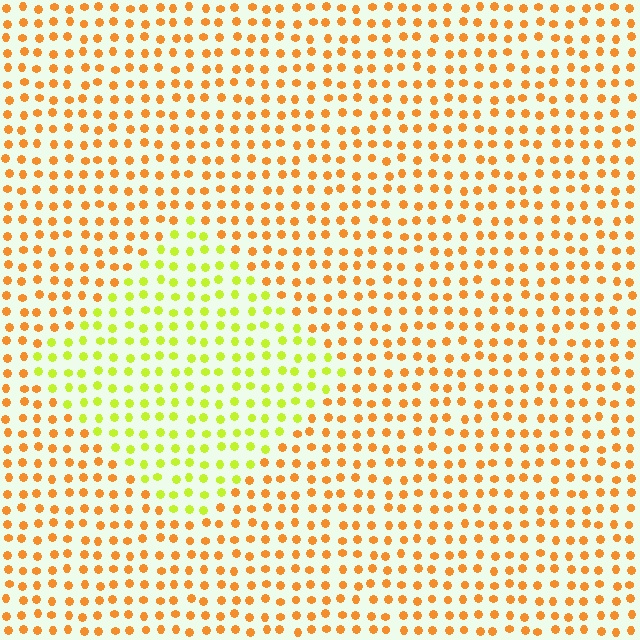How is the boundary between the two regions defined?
The boundary is defined purely by a slight shift in hue (about 46 degrees). Spacing, size, and orientation are identical on both sides.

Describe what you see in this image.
The image is filled with small orange elements in a uniform arrangement. A diamond-shaped region is visible where the elements are tinted to a slightly different hue, forming a subtle color boundary.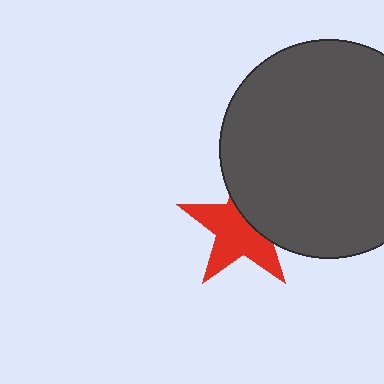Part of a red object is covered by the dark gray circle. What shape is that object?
It is a star.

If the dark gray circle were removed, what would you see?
You would see the complete red star.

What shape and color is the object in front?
The object in front is a dark gray circle.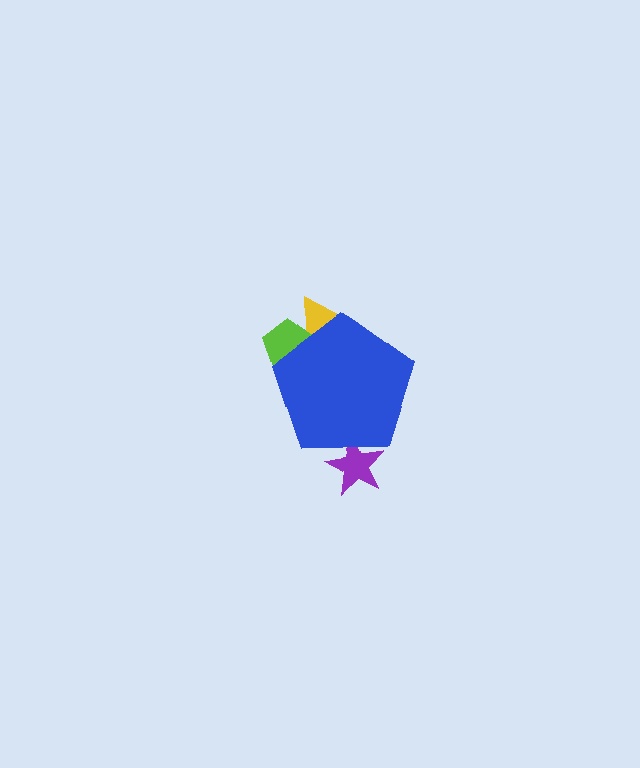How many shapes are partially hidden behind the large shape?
3 shapes are partially hidden.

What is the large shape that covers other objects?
A blue pentagon.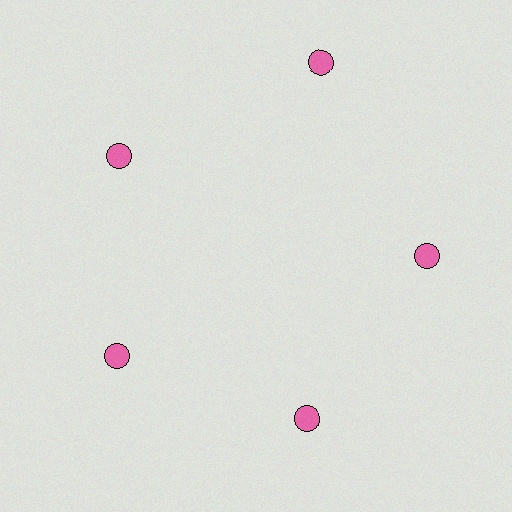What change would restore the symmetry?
The symmetry would be restored by moving it inward, back onto the ring so that all 5 circles sit at equal angles and equal distance from the center.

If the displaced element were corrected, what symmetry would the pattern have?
It would have 5-fold rotational symmetry — the pattern would map onto itself every 72 degrees.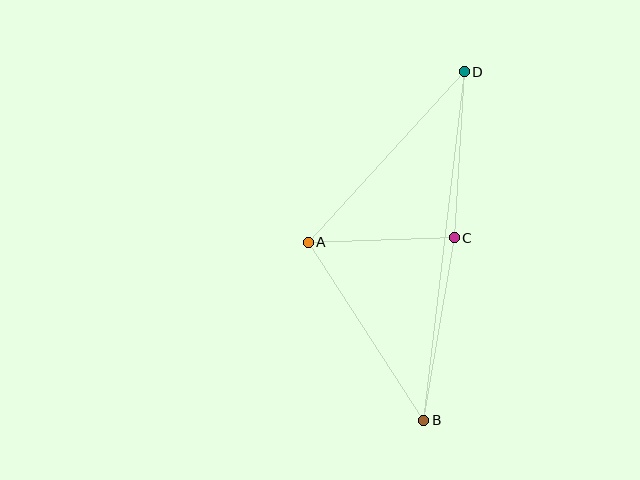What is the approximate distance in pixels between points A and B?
The distance between A and B is approximately 212 pixels.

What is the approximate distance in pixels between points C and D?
The distance between C and D is approximately 166 pixels.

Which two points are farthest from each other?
Points B and D are farthest from each other.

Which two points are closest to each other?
Points A and C are closest to each other.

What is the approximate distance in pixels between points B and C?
The distance between B and C is approximately 185 pixels.